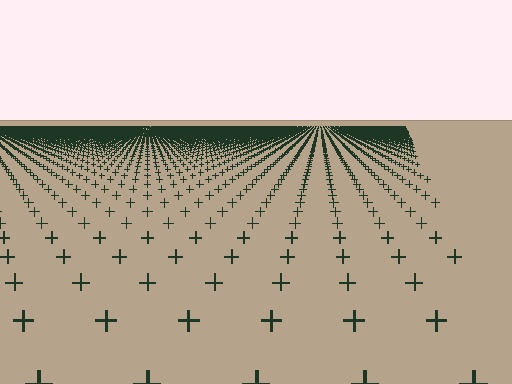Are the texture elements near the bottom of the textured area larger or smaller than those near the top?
Larger. Near the bottom, elements are closer to the viewer and appear at a bigger on-screen size.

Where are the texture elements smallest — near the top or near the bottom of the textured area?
Near the top.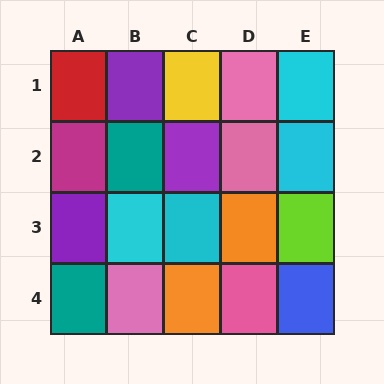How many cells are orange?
2 cells are orange.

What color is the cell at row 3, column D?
Orange.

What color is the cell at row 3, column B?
Cyan.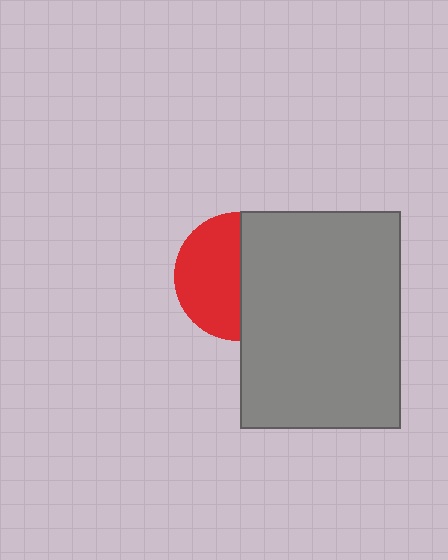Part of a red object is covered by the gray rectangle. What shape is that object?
It is a circle.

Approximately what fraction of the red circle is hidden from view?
Roughly 49% of the red circle is hidden behind the gray rectangle.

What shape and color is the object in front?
The object in front is a gray rectangle.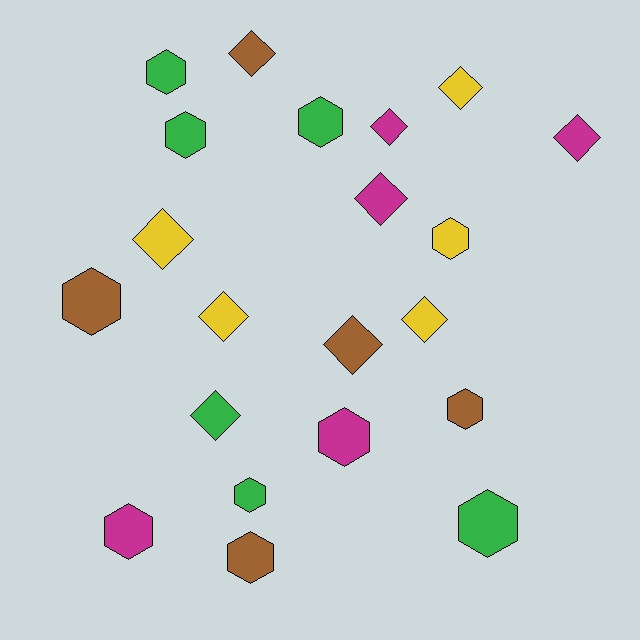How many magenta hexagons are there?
There are 2 magenta hexagons.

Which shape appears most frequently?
Hexagon, with 11 objects.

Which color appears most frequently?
Green, with 6 objects.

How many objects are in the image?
There are 21 objects.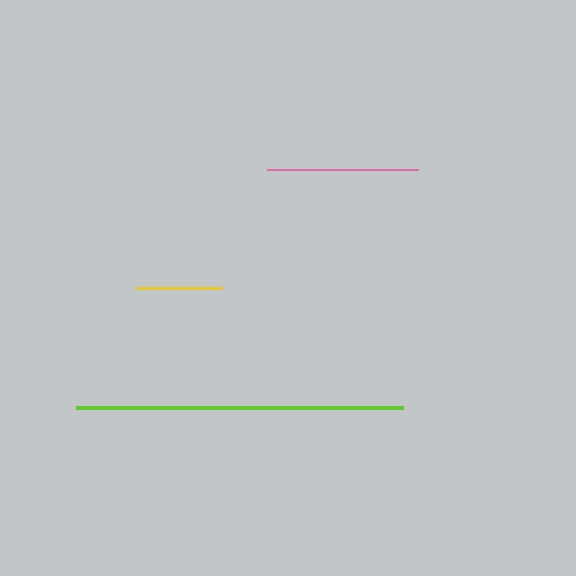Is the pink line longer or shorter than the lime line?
The lime line is longer than the pink line.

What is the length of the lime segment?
The lime segment is approximately 326 pixels long.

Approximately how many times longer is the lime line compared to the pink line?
The lime line is approximately 2.2 times the length of the pink line.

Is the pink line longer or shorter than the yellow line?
The pink line is longer than the yellow line.